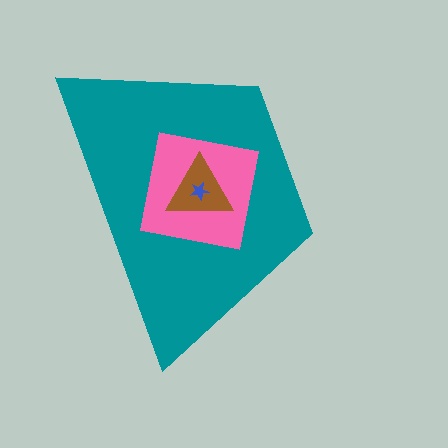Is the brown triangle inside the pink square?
Yes.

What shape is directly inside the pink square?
The brown triangle.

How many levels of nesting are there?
4.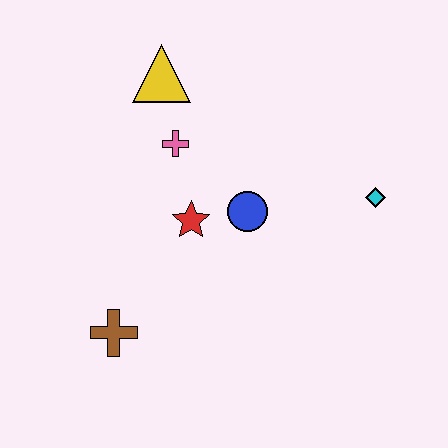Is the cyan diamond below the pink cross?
Yes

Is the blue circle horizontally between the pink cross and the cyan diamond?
Yes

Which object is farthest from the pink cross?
The cyan diamond is farthest from the pink cross.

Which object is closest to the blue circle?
The red star is closest to the blue circle.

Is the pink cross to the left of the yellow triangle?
No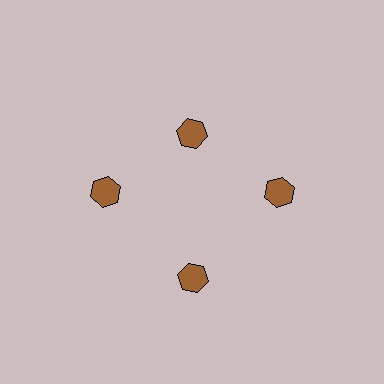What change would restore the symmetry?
The symmetry would be restored by moving it outward, back onto the ring so that all 4 hexagons sit at equal angles and equal distance from the center.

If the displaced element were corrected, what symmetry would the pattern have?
It would have 4-fold rotational symmetry — the pattern would map onto itself every 90 degrees.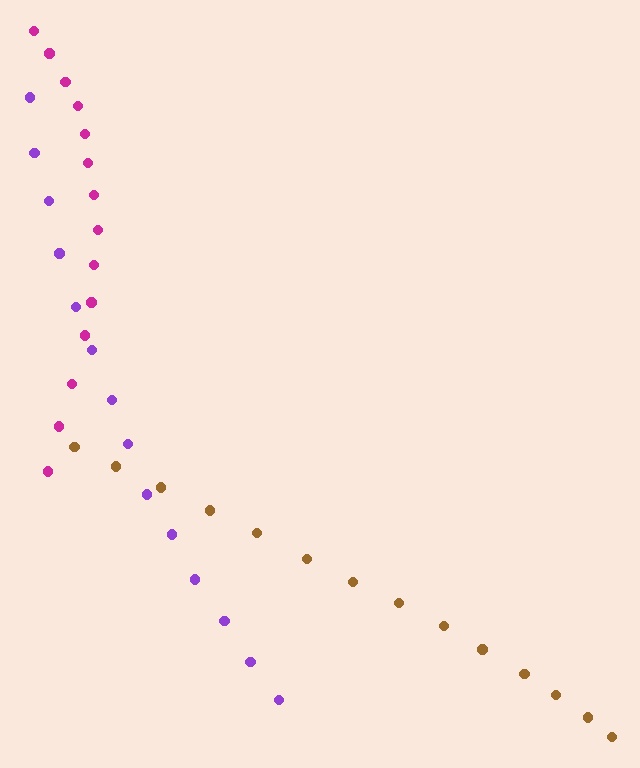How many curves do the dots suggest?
There are 3 distinct paths.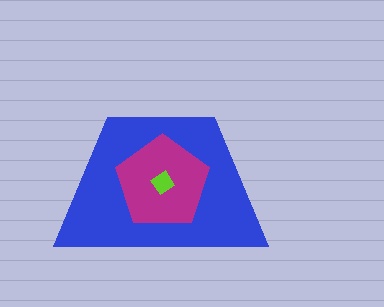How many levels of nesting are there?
3.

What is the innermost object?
The lime diamond.